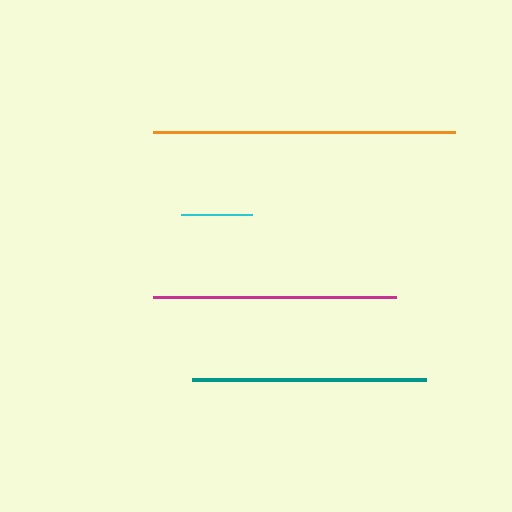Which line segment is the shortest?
The cyan line is the shortest at approximately 72 pixels.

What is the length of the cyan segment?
The cyan segment is approximately 72 pixels long.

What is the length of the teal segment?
The teal segment is approximately 234 pixels long.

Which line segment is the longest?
The orange line is the longest at approximately 302 pixels.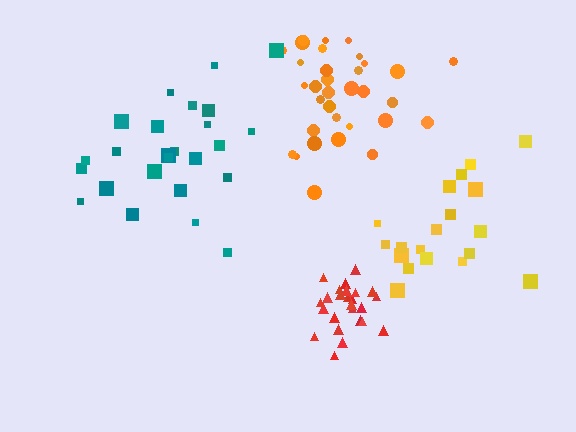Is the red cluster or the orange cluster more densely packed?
Red.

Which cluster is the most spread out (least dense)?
Teal.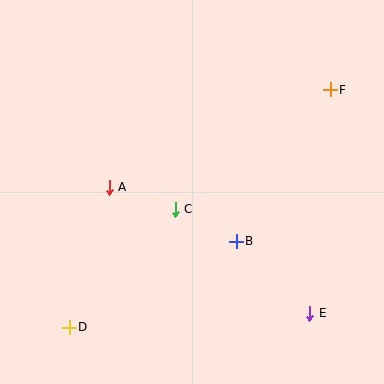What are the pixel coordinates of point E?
Point E is at (310, 313).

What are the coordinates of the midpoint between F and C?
The midpoint between F and C is at (253, 150).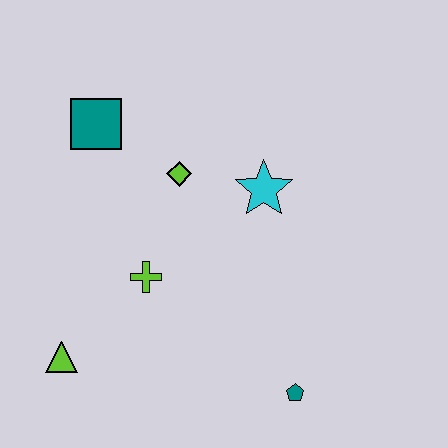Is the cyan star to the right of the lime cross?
Yes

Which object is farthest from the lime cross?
The teal pentagon is farthest from the lime cross.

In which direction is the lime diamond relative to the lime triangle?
The lime diamond is above the lime triangle.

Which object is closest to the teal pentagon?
The lime cross is closest to the teal pentagon.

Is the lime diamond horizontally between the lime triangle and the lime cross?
No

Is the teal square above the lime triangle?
Yes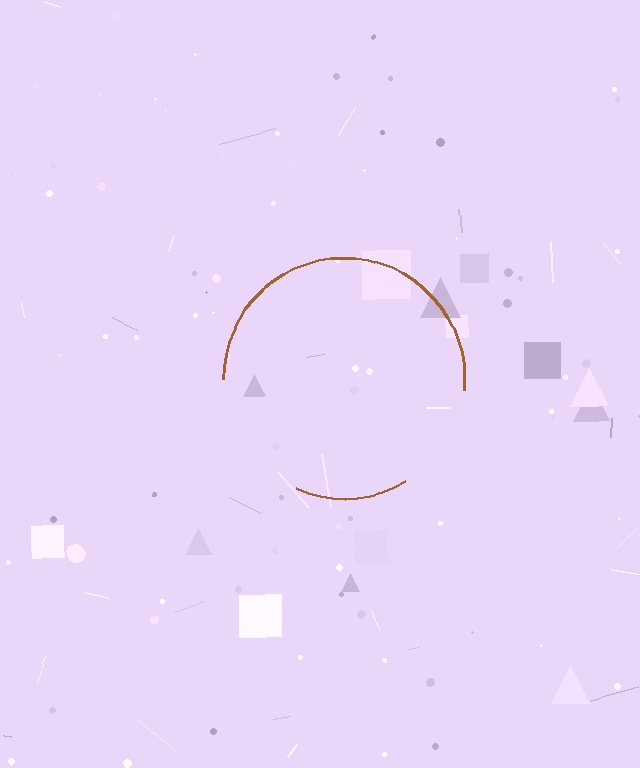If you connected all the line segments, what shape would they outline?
They would outline a circle.